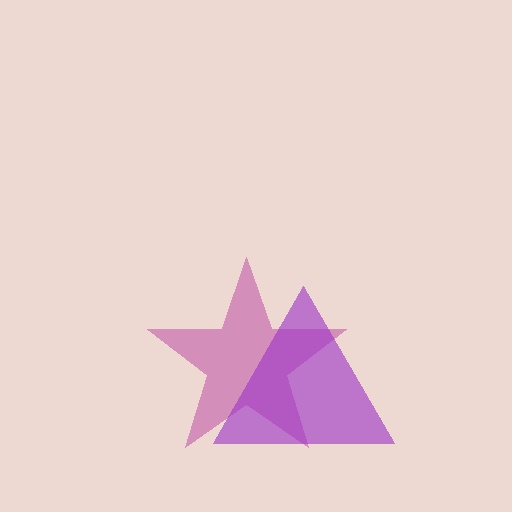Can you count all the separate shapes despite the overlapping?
Yes, there are 2 separate shapes.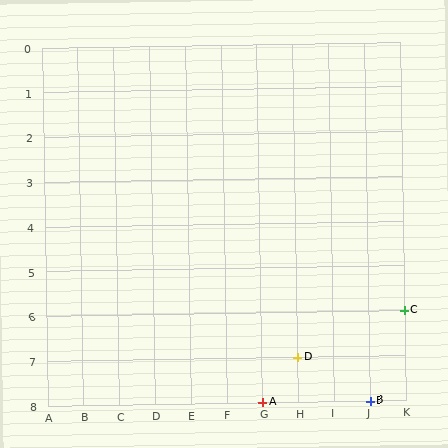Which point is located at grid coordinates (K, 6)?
Point C is at (K, 6).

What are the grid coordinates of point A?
Point A is at grid coordinates (G, 8).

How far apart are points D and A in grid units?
Points D and A are 1 column and 1 row apart (about 1.4 grid units diagonally).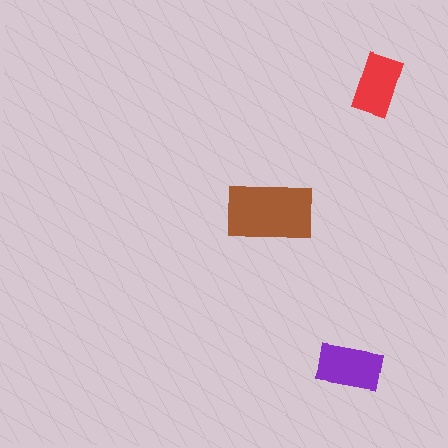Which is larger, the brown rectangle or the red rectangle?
The brown one.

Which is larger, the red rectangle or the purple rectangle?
The purple one.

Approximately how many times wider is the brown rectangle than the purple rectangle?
About 1.5 times wider.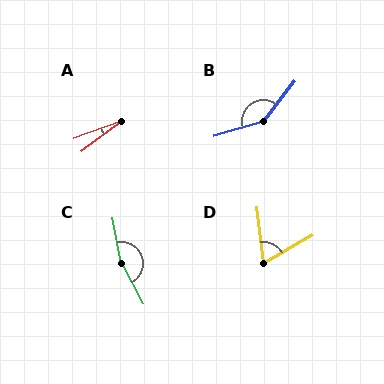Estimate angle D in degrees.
Approximately 67 degrees.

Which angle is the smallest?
A, at approximately 17 degrees.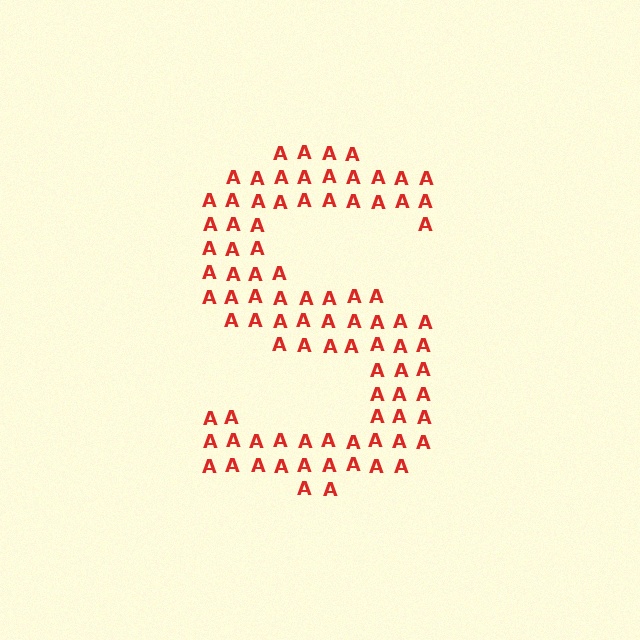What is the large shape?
The large shape is the letter S.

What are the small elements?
The small elements are letter A's.